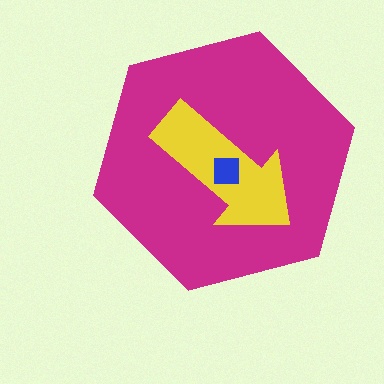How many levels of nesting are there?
3.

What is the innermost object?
The blue square.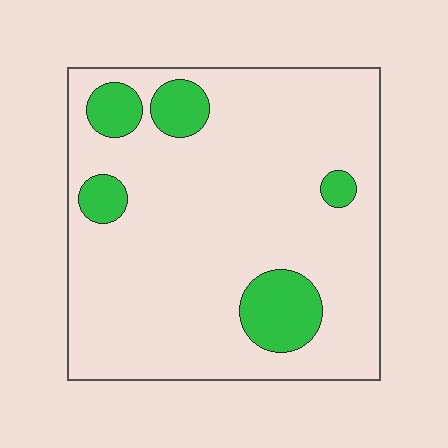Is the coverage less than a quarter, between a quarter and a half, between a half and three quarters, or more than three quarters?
Less than a quarter.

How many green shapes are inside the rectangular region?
5.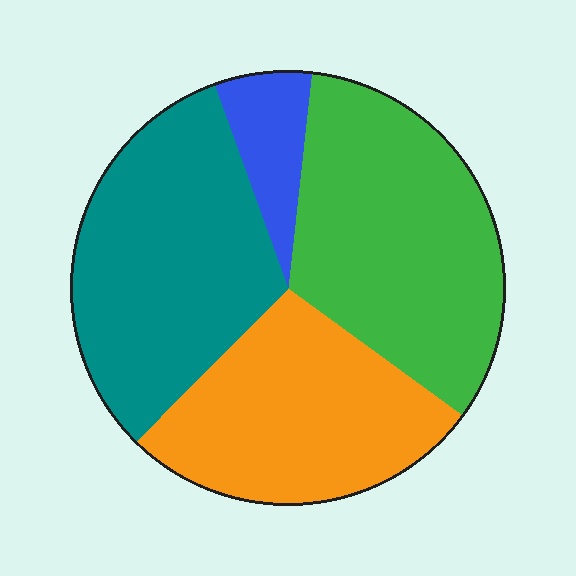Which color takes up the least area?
Blue, at roughly 5%.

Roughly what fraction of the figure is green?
Green takes up about one third (1/3) of the figure.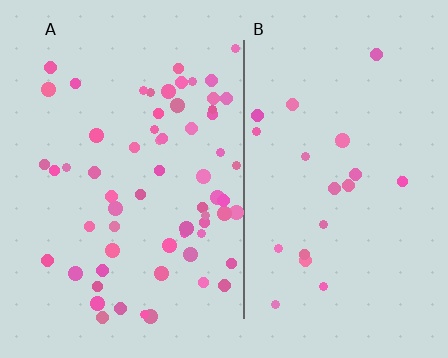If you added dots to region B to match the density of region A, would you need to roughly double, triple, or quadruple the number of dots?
Approximately triple.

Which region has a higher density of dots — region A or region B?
A (the left).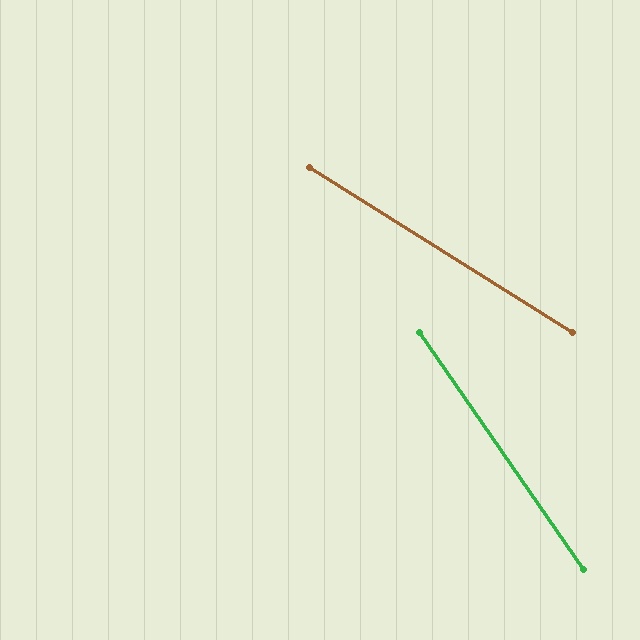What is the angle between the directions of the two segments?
Approximately 23 degrees.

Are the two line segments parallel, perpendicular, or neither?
Neither parallel nor perpendicular — they differ by about 23°.